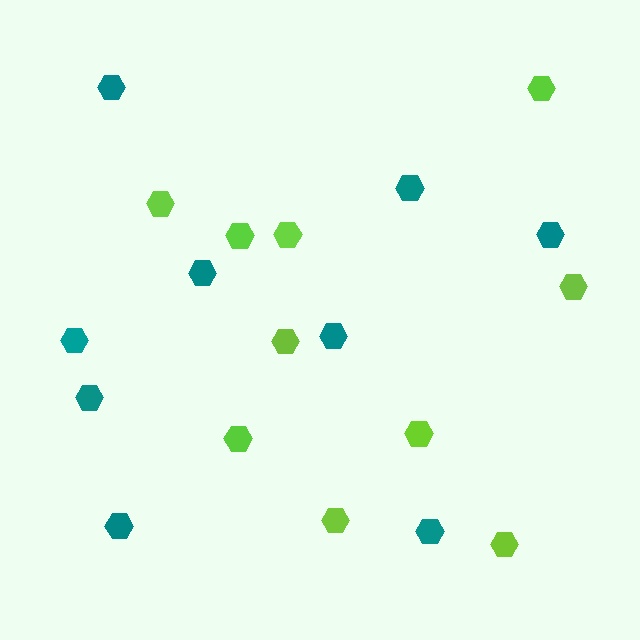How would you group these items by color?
There are 2 groups: one group of lime hexagons (10) and one group of teal hexagons (9).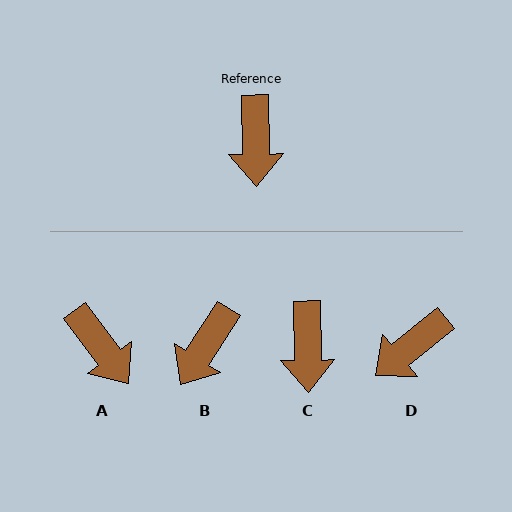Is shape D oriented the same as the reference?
No, it is off by about 52 degrees.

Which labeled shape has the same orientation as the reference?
C.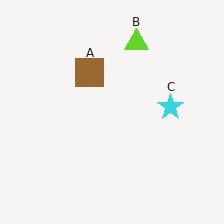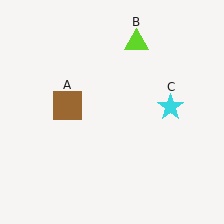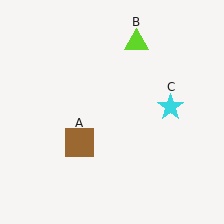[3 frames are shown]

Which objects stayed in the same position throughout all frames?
Lime triangle (object B) and cyan star (object C) remained stationary.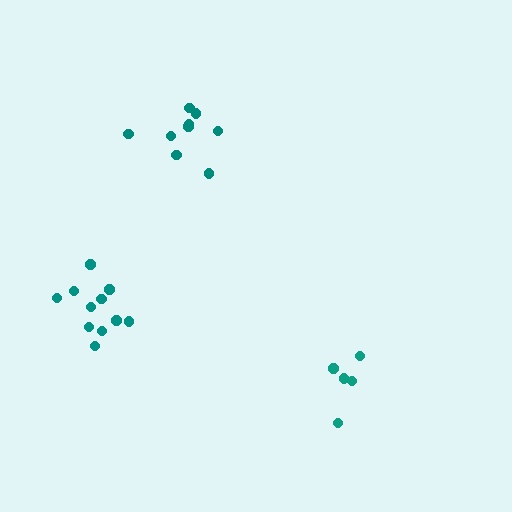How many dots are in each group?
Group 1: 9 dots, Group 2: 5 dots, Group 3: 11 dots (25 total).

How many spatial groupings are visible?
There are 3 spatial groupings.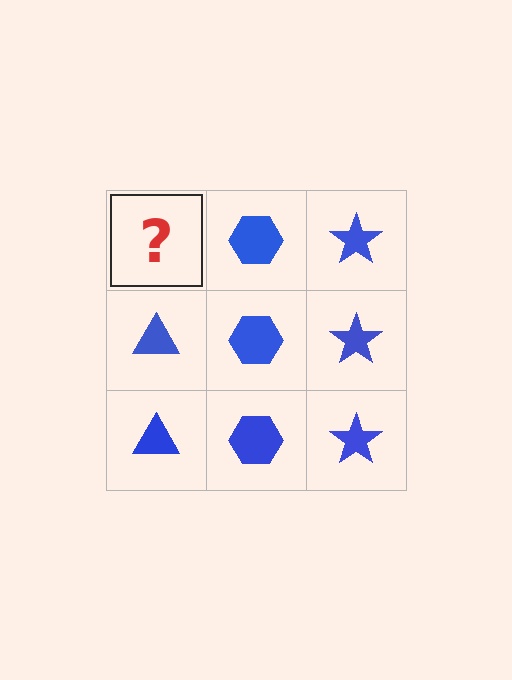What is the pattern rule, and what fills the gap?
The rule is that each column has a consistent shape. The gap should be filled with a blue triangle.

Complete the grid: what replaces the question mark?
The question mark should be replaced with a blue triangle.